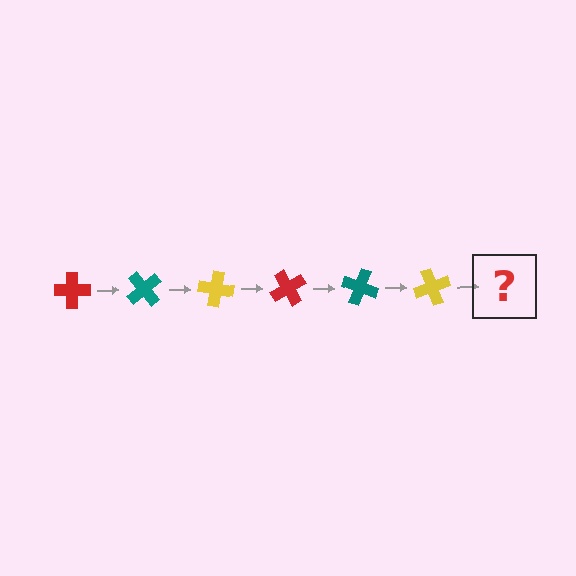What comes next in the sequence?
The next element should be a red cross, rotated 300 degrees from the start.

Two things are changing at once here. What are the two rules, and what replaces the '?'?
The two rules are that it rotates 50 degrees each step and the color cycles through red, teal, and yellow. The '?' should be a red cross, rotated 300 degrees from the start.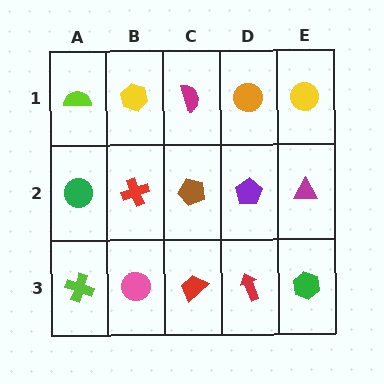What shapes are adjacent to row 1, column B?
A red cross (row 2, column B), a lime semicircle (row 1, column A), a magenta semicircle (row 1, column C).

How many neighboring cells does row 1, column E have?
2.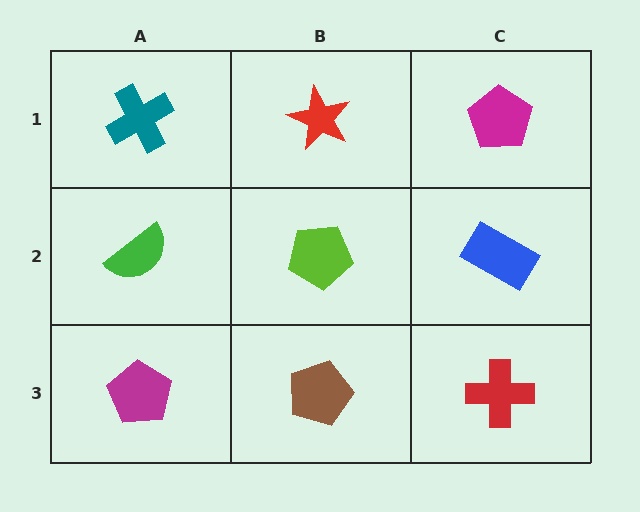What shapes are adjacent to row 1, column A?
A green semicircle (row 2, column A), a red star (row 1, column B).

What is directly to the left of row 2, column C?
A lime pentagon.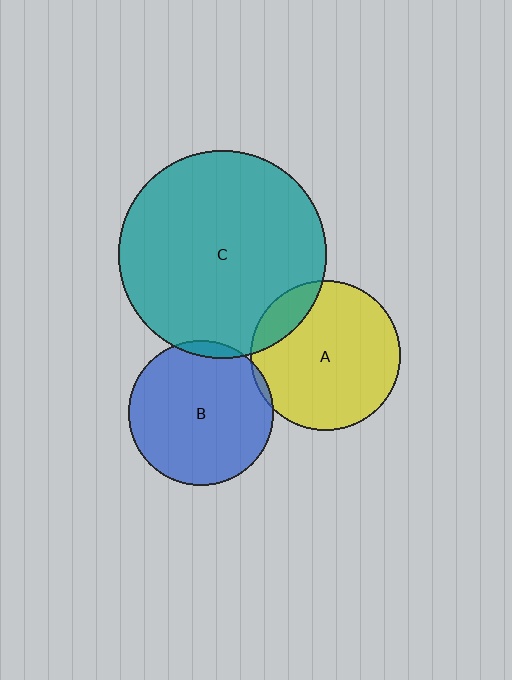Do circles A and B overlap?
Yes.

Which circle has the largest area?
Circle C (teal).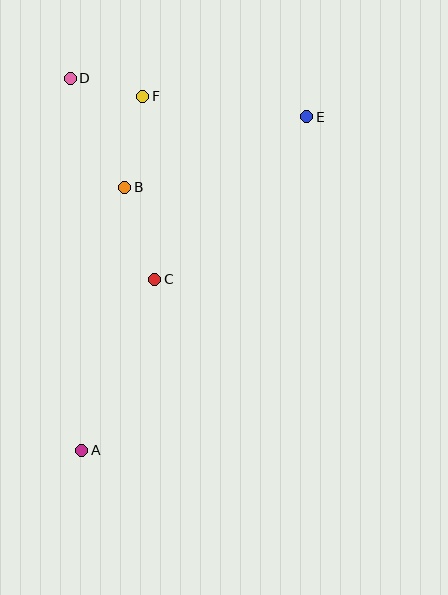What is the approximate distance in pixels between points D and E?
The distance between D and E is approximately 240 pixels.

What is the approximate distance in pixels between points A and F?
The distance between A and F is approximately 359 pixels.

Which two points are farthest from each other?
Points A and E are farthest from each other.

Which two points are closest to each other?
Points D and F are closest to each other.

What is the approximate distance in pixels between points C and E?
The distance between C and E is approximately 223 pixels.